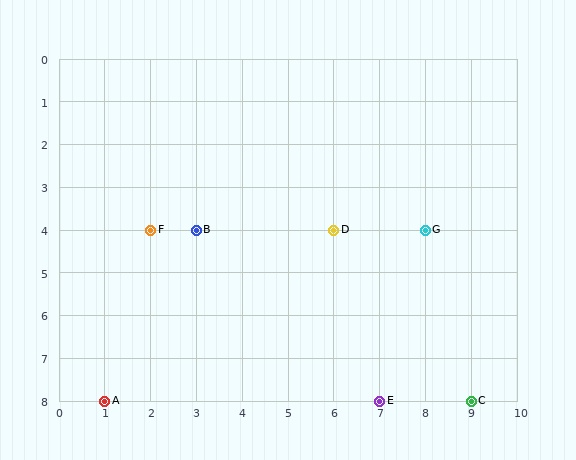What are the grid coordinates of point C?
Point C is at grid coordinates (9, 8).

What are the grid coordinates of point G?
Point G is at grid coordinates (8, 4).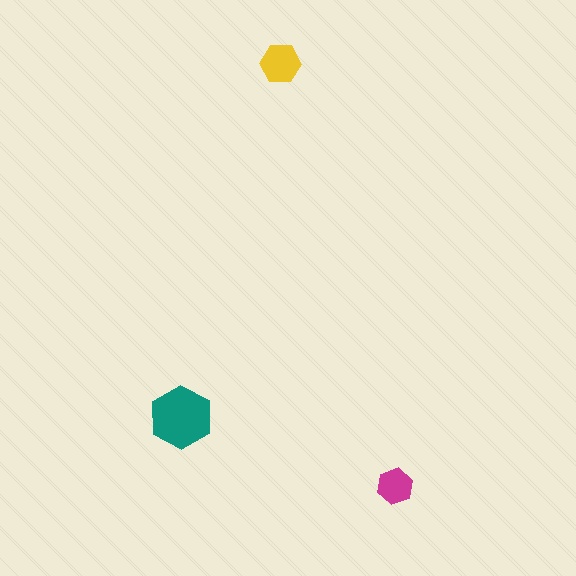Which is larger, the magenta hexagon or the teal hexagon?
The teal one.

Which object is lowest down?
The magenta hexagon is bottommost.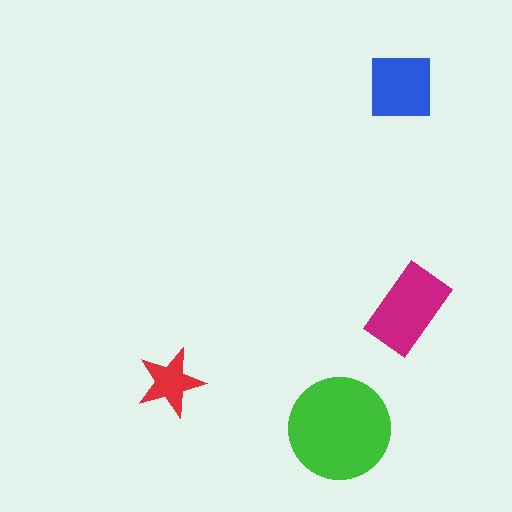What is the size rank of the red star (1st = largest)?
4th.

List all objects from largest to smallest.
The green circle, the magenta rectangle, the blue square, the red star.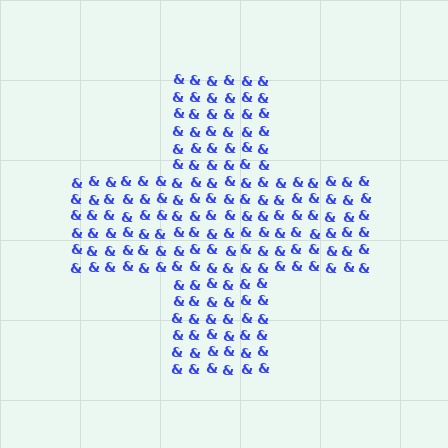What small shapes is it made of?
It is made of small ampersands.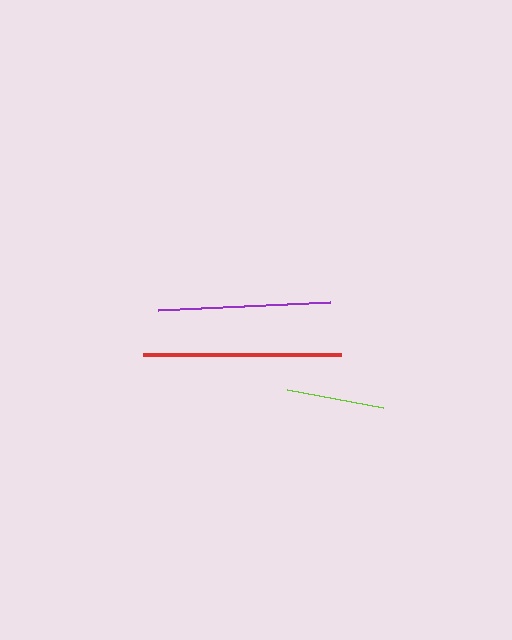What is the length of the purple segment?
The purple segment is approximately 172 pixels long.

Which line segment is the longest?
The red line is the longest at approximately 198 pixels.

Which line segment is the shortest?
The lime line is the shortest at approximately 98 pixels.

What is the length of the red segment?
The red segment is approximately 198 pixels long.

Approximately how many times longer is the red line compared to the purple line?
The red line is approximately 1.1 times the length of the purple line.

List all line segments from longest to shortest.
From longest to shortest: red, purple, lime.